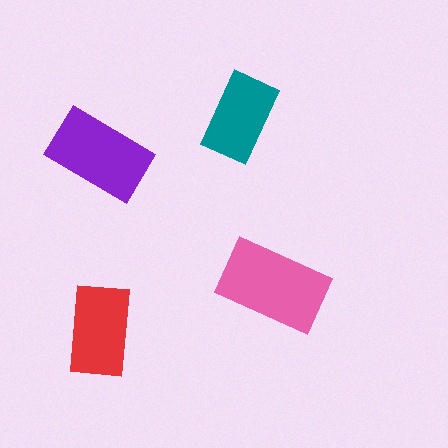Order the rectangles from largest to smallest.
the pink one, the purple one, the red one, the teal one.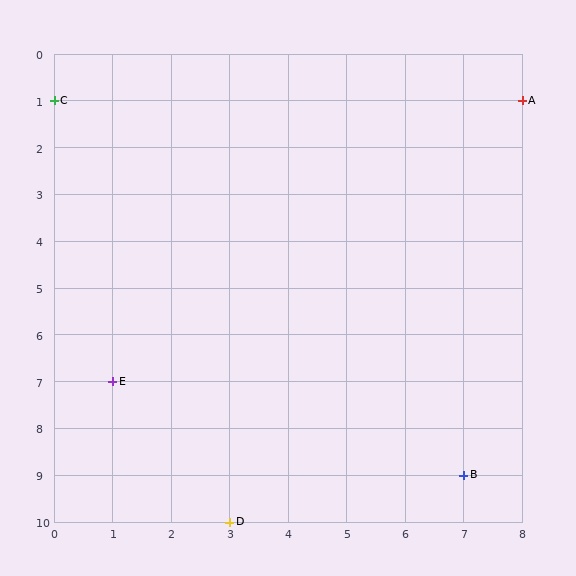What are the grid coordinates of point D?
Point D is at grid coordinates (3, 10).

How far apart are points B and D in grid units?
Points B and D are 4 columns and 1 row apart (about 4.1 grid units diagonally).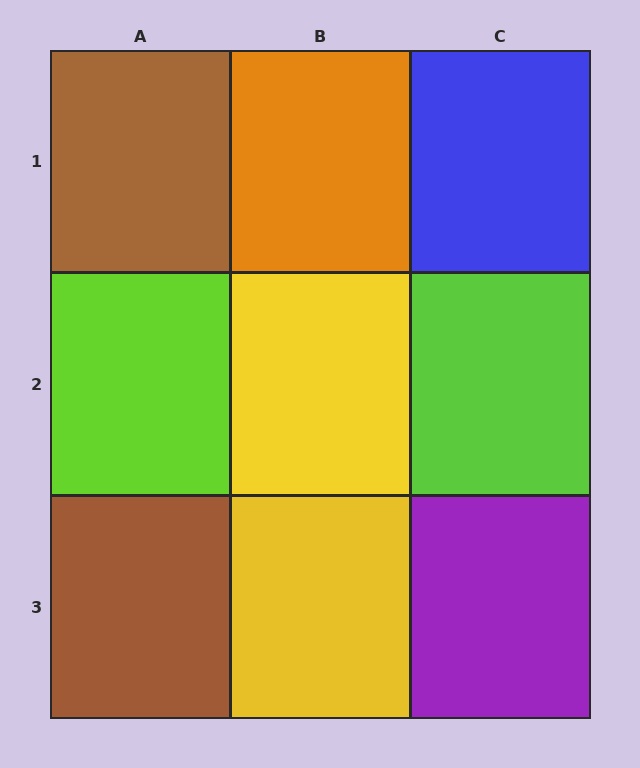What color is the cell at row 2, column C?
Lime.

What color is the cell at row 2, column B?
Yellow.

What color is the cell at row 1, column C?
Blue.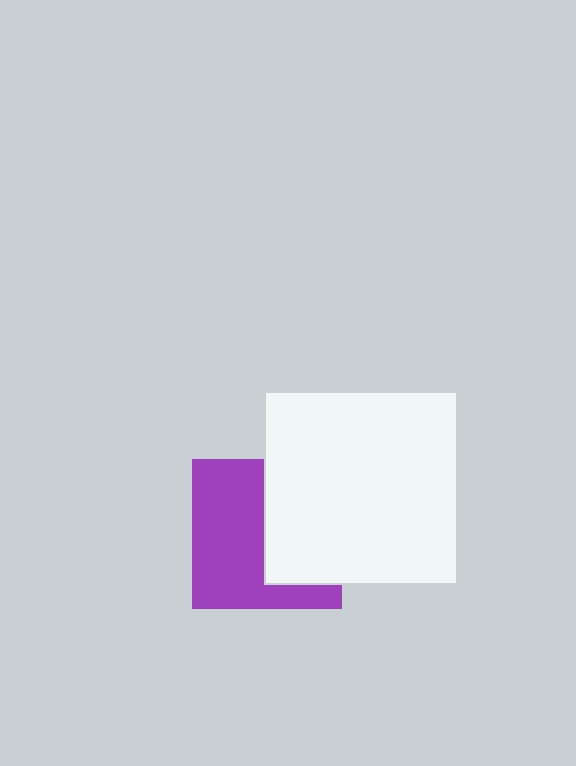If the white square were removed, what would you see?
You would see the complete purple square.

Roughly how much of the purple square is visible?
About half of it is visible (roughly 56%).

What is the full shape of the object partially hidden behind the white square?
The partially hidden object is a purple square.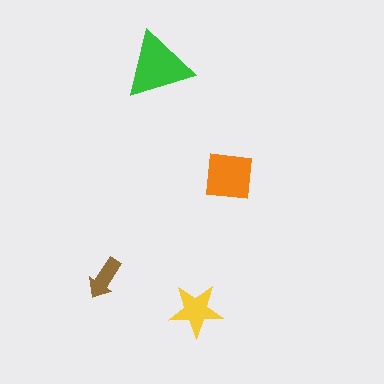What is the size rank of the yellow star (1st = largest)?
3rd.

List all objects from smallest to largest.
The brown arrow, the yellow star, the orange square, the green triangle.